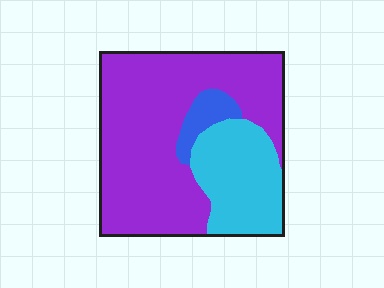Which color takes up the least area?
Blue, at roughly 5%.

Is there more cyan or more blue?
Cyan.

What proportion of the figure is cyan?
Cyan takes up about one quarter (1/4) of the figure.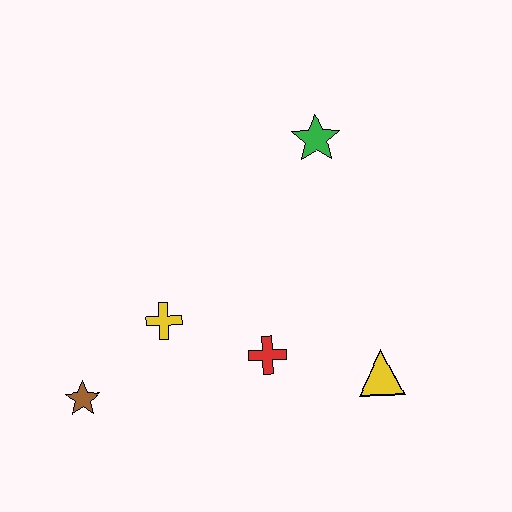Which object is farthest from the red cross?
The green star is farthest from the red cross.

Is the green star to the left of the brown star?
No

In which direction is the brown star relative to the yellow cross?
The brown star is to the left of the yellow cross.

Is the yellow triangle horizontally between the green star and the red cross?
No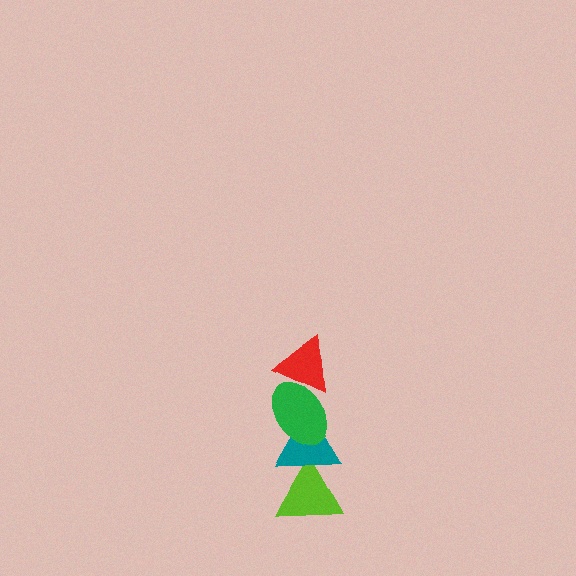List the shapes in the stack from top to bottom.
From top to bottom: the red triangle, the green ellipse, the teal triangle, the lime triangle.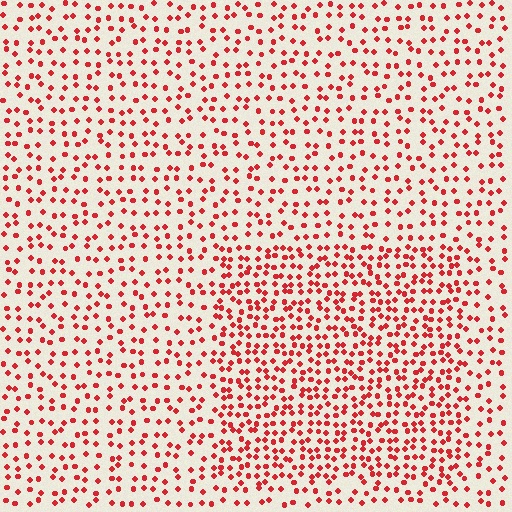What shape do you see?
I see a rectangle.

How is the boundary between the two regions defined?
The boundary is defined by a change in element density (approximately 1.8x ratio). All elements are the same color, size, and shape.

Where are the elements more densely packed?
The elements are more densely packed inside the rectangle boundary.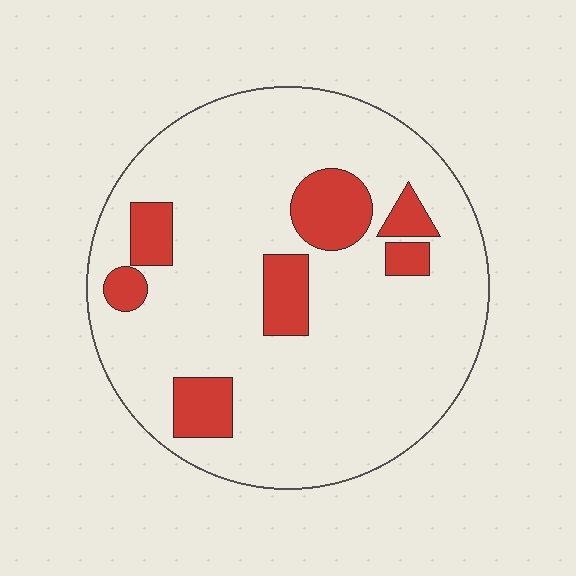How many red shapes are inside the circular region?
7.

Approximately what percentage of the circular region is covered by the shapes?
Approximately 15%.